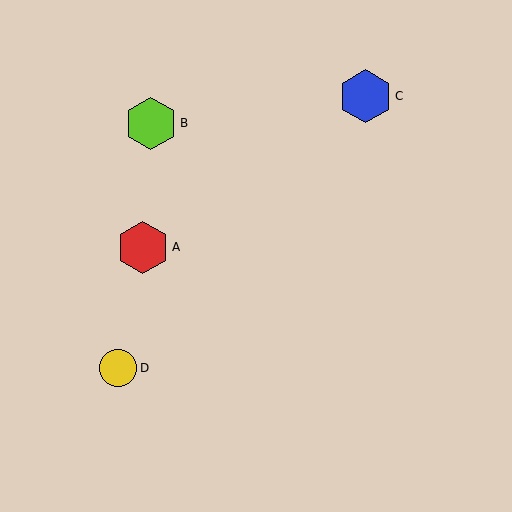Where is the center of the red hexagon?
The center of the red hexagon is at (143, 247).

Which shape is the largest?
The blue hexagon (labeled C) is the largest.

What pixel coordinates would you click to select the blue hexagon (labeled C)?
Click at (365, 96) to select the blue hexagon C.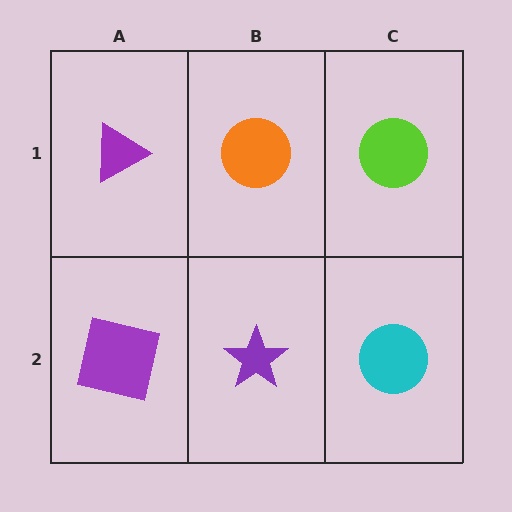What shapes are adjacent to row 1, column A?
A purple square (row 2, column A), an orange circle (row 1, column B).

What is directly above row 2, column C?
A lime circle.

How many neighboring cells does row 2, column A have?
2.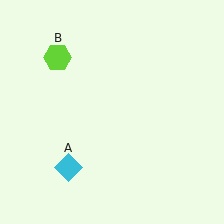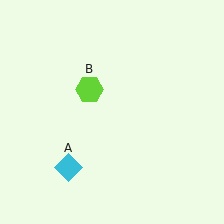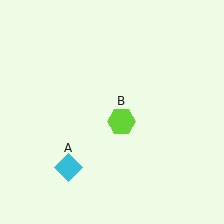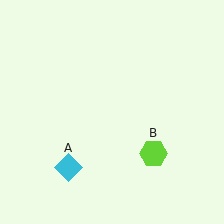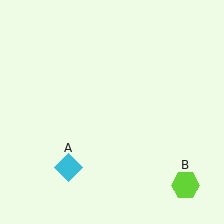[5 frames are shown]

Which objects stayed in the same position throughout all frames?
Cyan diamond (object A) remained stationary.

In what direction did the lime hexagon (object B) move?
The lime hexagon (object B) moved down and to the right.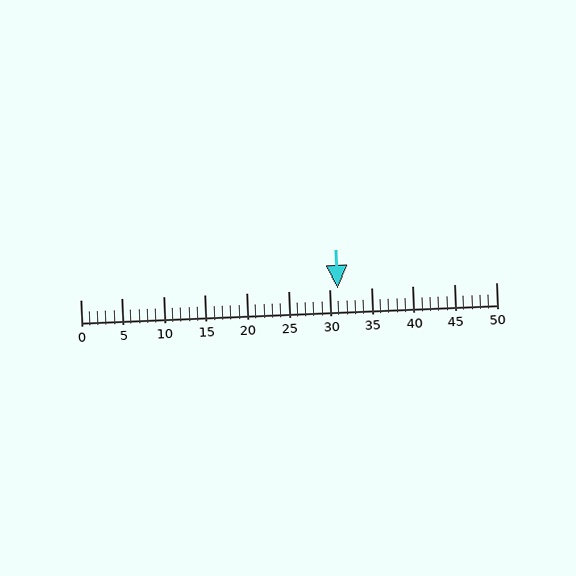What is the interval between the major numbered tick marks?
The major tick marks are spaced 5 units apart.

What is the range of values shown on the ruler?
The ruler shows values from 0 to 50.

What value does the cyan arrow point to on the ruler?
The cyan arrow points to approximately 31.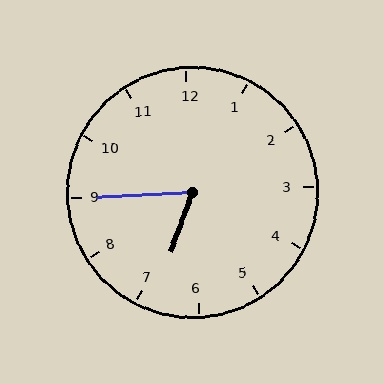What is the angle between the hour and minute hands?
Approximately 68 degrees.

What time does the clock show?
6:45.